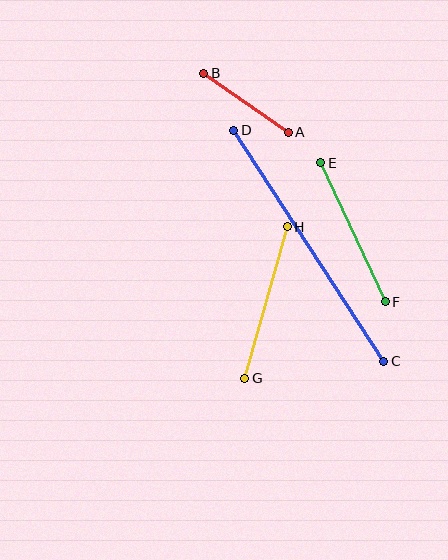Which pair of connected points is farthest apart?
Points C and D are farthest apart.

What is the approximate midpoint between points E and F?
The midpoint is at approximately (353, 232) pixels.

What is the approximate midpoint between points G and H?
The midpoint is at approximately (266, 302) pixels.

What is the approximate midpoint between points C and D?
The midpoint is at approximately (309, 246) pixels.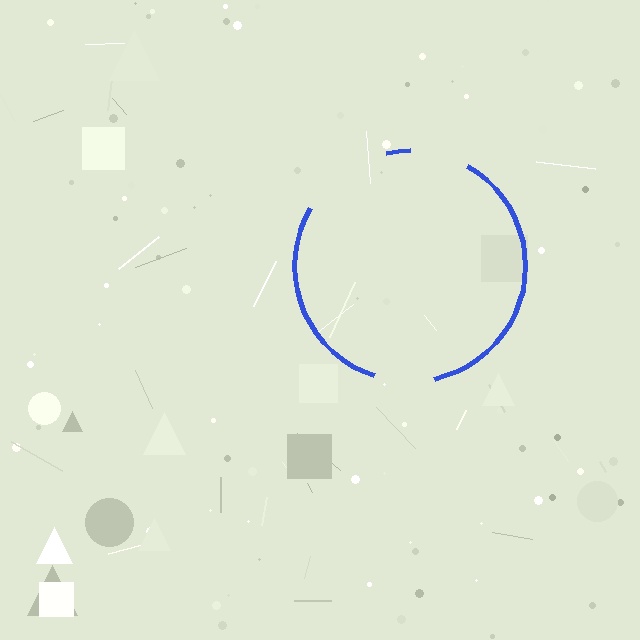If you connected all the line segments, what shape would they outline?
They would outline a circle.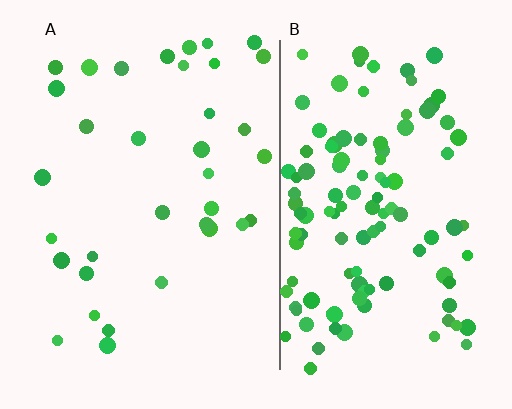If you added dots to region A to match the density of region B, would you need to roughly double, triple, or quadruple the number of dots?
Approximately triple.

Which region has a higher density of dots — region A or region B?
B (the right).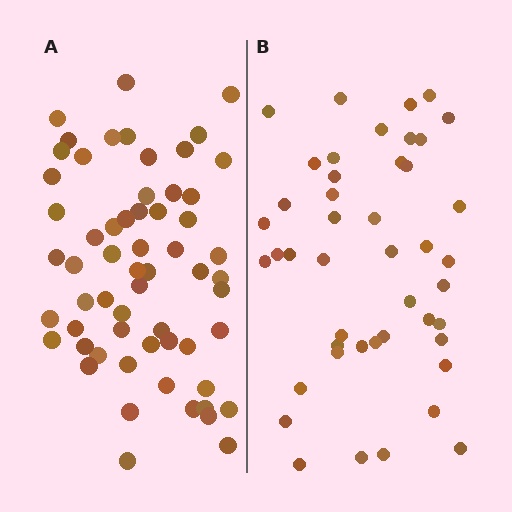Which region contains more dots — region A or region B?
Region A (the left region) has more dots.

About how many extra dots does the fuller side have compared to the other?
Region A has approximately 15 more dots than region B.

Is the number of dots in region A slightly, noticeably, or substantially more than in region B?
Region A has noticeably more, but not dramatically so. The ratio is roughly 1.3 to 1.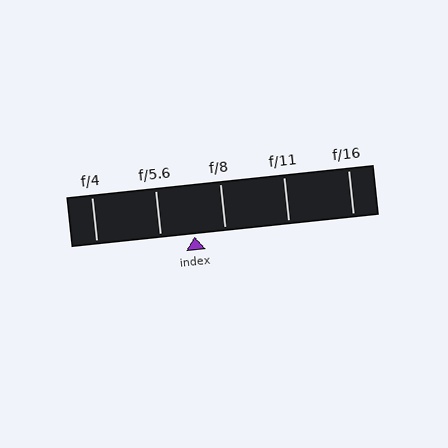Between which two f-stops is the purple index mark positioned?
The index mark is between f/5.6 and f/8.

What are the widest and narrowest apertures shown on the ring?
The widest aperture shown is f/4 and the narrowest is f/16.